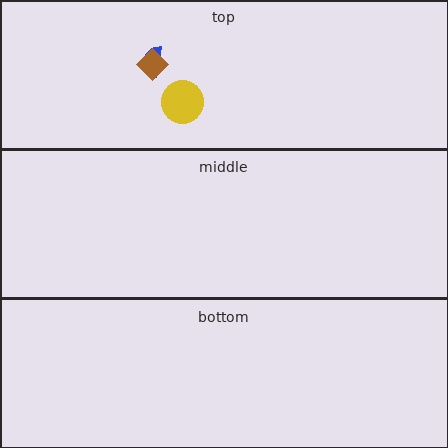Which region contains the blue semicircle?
The top region.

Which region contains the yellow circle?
The top region.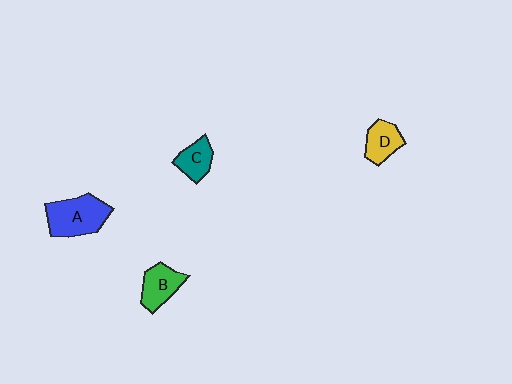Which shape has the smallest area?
Shape C (teal).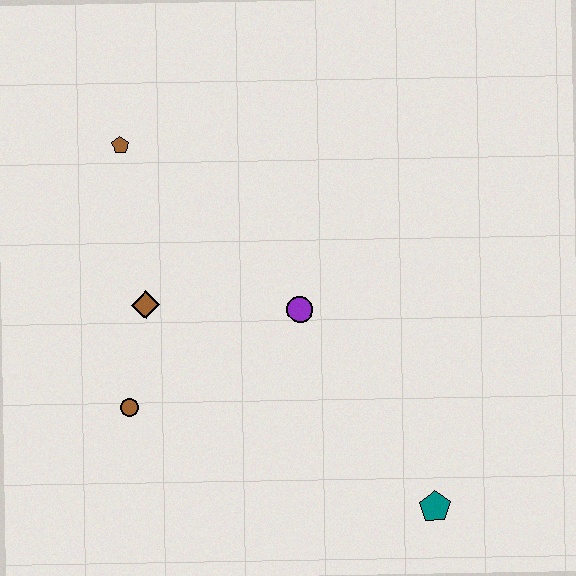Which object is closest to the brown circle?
The brown diamond is closest to the brown circle.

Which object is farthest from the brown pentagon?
The teal pentagon is farthest from the brown pentagon.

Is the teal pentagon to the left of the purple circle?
No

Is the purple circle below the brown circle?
No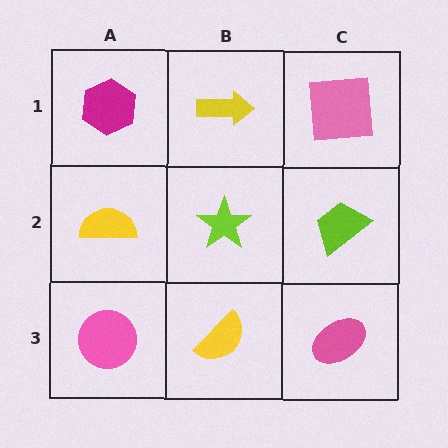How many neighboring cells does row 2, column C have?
3.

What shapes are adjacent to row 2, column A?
A magenta hexagon (row 1, column A), a pink circle (row 3, column A), a lime star (row 2, column B).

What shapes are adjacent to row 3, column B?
A lime star (row 2, column B), a pink circle (row 3, column A), a pink ellipse (row 3, column C).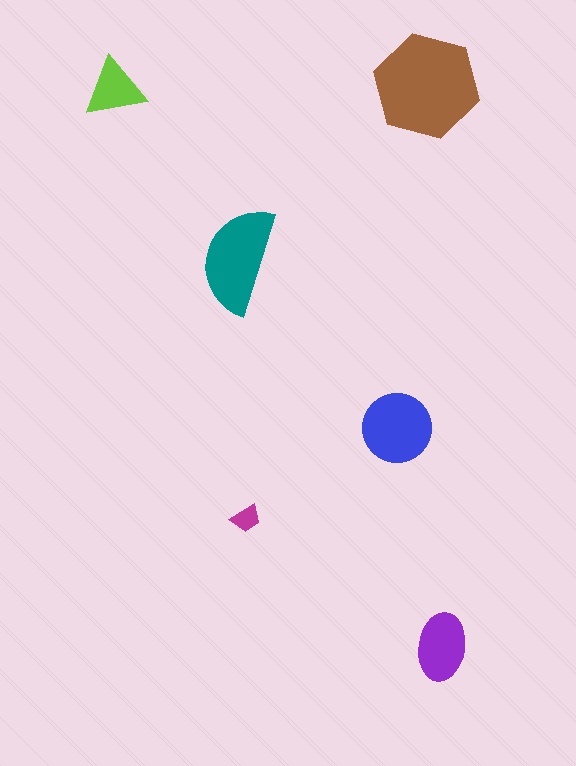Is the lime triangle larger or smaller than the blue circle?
Smaller.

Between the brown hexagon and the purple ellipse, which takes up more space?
The brown hexagon.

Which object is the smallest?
The magenta trapezoid.